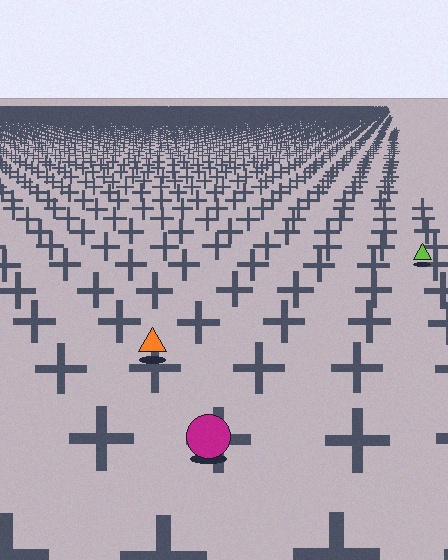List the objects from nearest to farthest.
From nearest to farthest: the magenta circle, the orange triangle, the lime triangle.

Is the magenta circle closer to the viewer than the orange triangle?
Yes. The magenta circle is closer — you can tell from the texture gradient: the ground texture is coarser near it.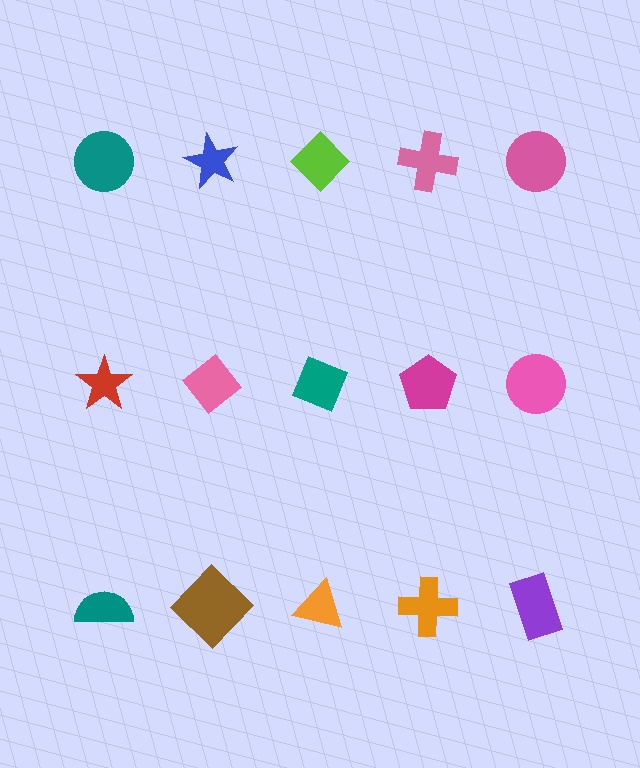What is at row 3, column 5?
A purple rectangle.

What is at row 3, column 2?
A brown diamond.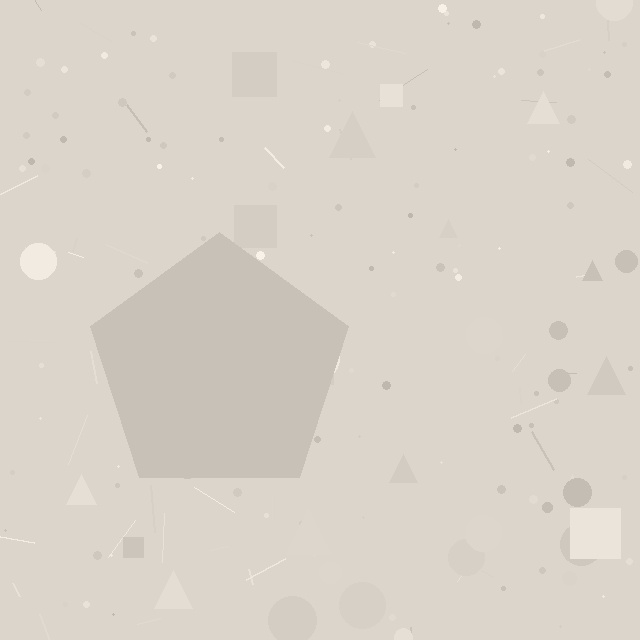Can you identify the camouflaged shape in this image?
The camouflaged shape is a pentagon.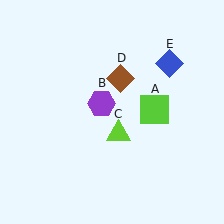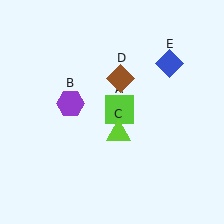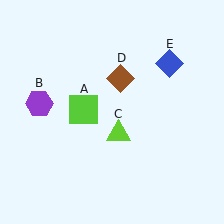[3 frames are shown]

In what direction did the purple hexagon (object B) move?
The purple hexagon (object B) moved left.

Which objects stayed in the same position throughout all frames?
Lime triangle (object C) and brown diamond (object D) and blue diamond (object E) remained stationary.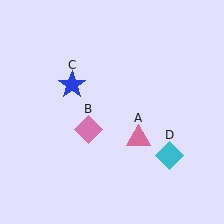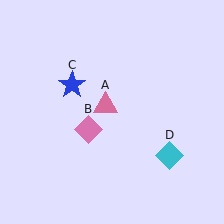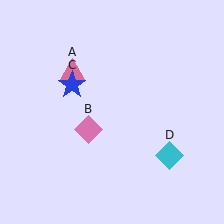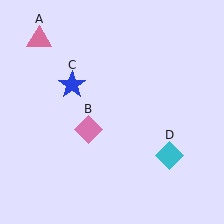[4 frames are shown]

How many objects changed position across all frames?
1 object changed position: pink triangle (object A).